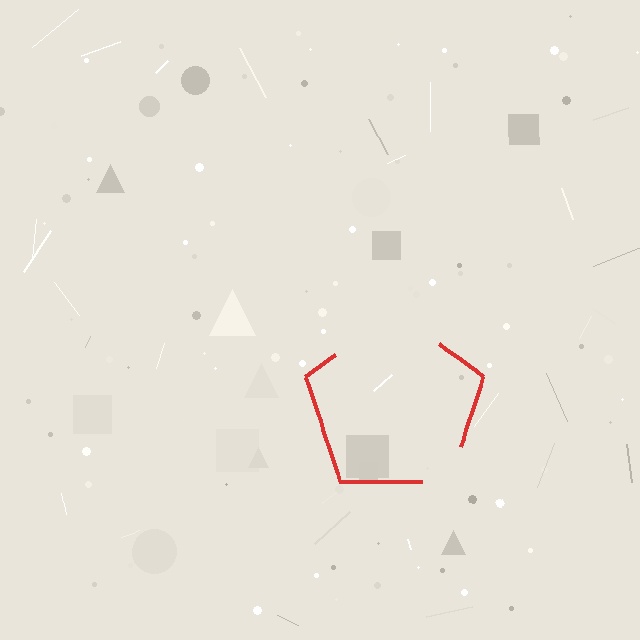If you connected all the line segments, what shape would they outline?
They would outline a pentagon.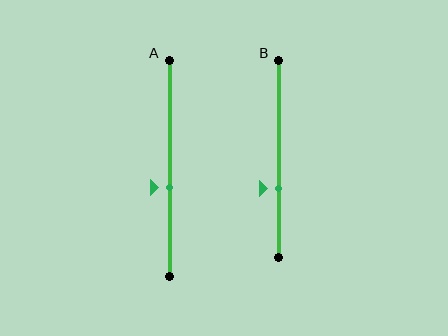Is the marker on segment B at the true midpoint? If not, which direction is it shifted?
No, the marker on segment B is shifted downward by about 15% of the segment length.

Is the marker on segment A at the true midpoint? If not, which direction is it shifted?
No, the marker on segment A is shifted downward by about 9% of the segment length.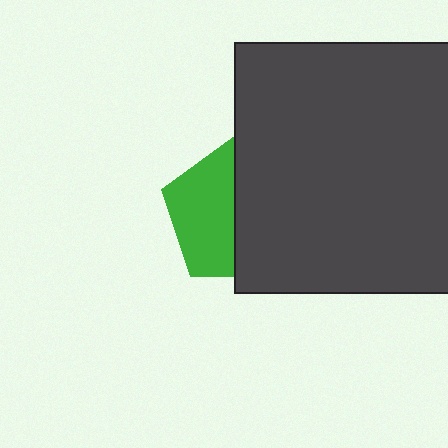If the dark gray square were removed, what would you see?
You would see the complete green pentagon.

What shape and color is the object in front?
The object in front is a dark gray square.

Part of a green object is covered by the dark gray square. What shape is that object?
It is a pentagon.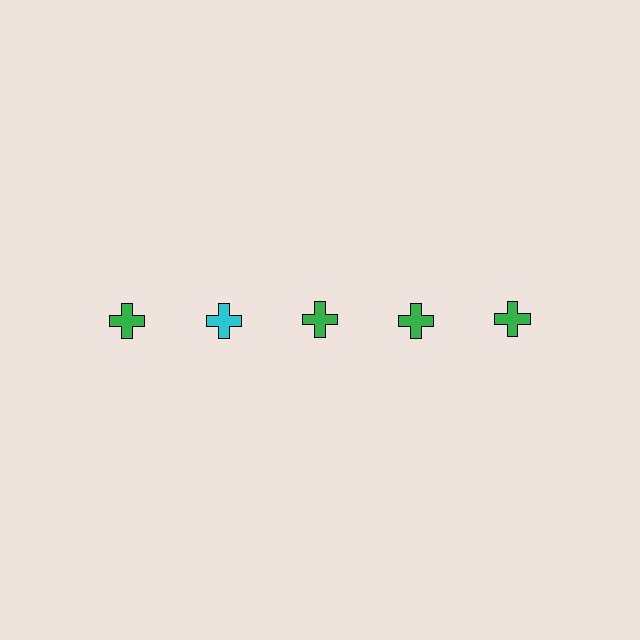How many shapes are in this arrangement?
There are 5 shapes arranged in a grid pattern.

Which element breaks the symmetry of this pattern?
The cyan cross in the top row, second from left column breaks the symmetry. All other shapes are green crosses.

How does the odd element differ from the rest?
It has a different color: cyan instead of green.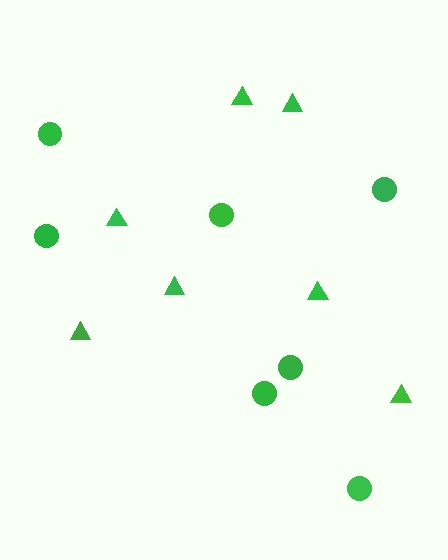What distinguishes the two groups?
There are 2 groups: one group of circles (7) and one group of triangles (7).